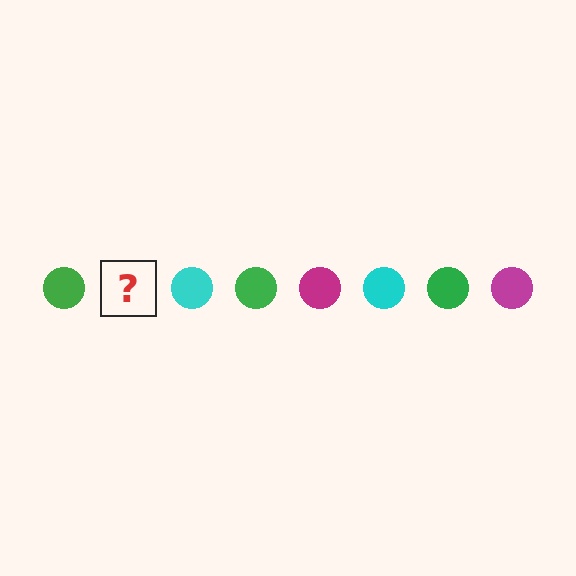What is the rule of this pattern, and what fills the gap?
The rule is that the pattern cycles through green, magenta, cyan circles. The gap should be filled with a magenta circle.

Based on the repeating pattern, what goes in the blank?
The blank should be a magenta circle.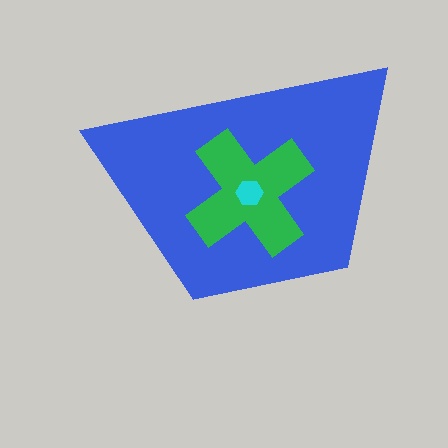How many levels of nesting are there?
3.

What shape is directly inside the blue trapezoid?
The green cross.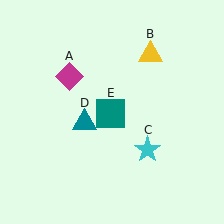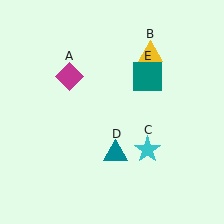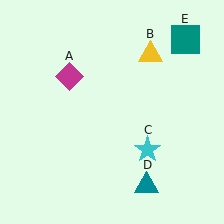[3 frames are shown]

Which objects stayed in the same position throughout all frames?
Magenta diamond (object A) and yellow triangle (object B) and cyan star (object C) remained stationary.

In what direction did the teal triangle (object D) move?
The teal triangle (object D) moved down and to the right.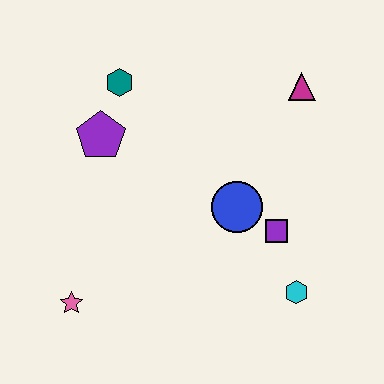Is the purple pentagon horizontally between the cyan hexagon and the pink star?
Yes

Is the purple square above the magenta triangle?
No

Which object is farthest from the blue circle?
The pink star is farthest from the blue circle.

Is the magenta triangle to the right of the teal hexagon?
Yes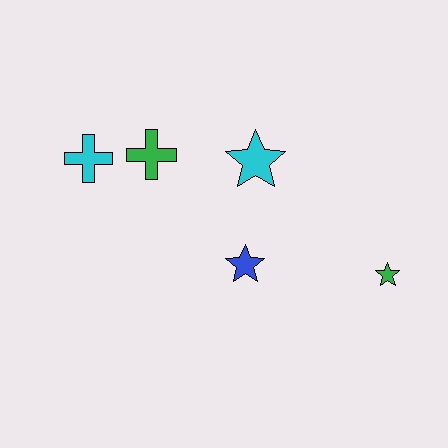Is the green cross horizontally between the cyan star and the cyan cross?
Yes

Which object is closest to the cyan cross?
The green cross is closest to the cyan cross.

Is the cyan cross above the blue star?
Yes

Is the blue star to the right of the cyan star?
No